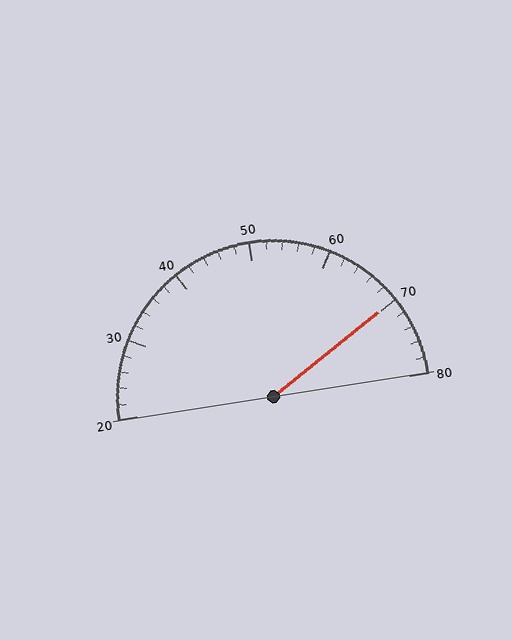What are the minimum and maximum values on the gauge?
The gauge ranges from 20 to 80.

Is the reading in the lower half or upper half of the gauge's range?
The reading is in the upper half of the range (20 to 80).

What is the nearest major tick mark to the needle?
The nearest major tick mark is 70.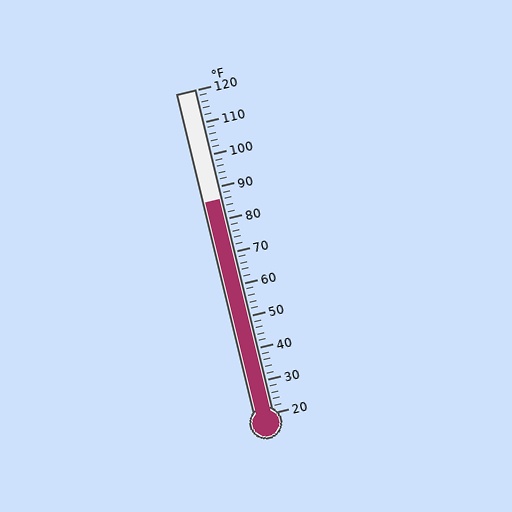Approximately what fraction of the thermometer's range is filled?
The thermometer is filled to approximately 65% of its range.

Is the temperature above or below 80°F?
The temperature is above 80°F.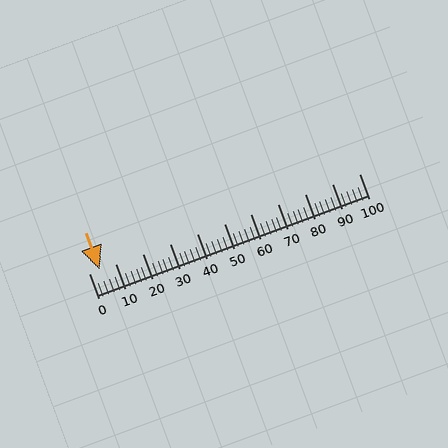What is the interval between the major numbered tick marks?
The major tick marks are spaced 10 units apart.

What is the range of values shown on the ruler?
The ruler shows values from 0 to 100.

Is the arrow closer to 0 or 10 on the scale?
The arrow is closer to 0.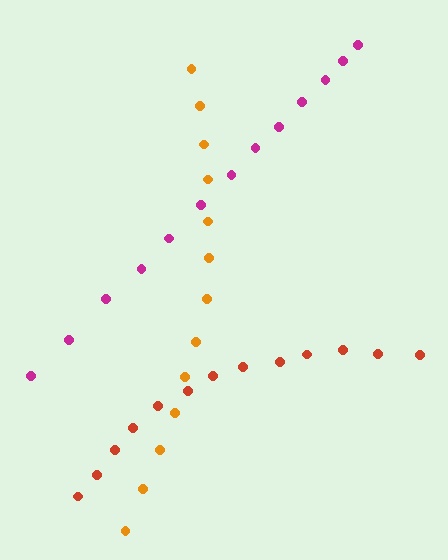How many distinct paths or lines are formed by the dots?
There are 3 distinct paths.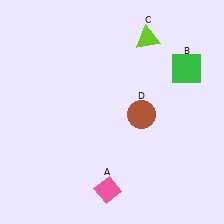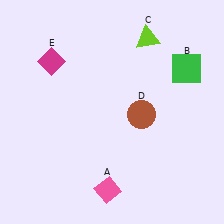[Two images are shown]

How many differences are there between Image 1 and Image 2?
There is 1 difference between the two images.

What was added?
A magenta diamond (E) was added in Image 2.